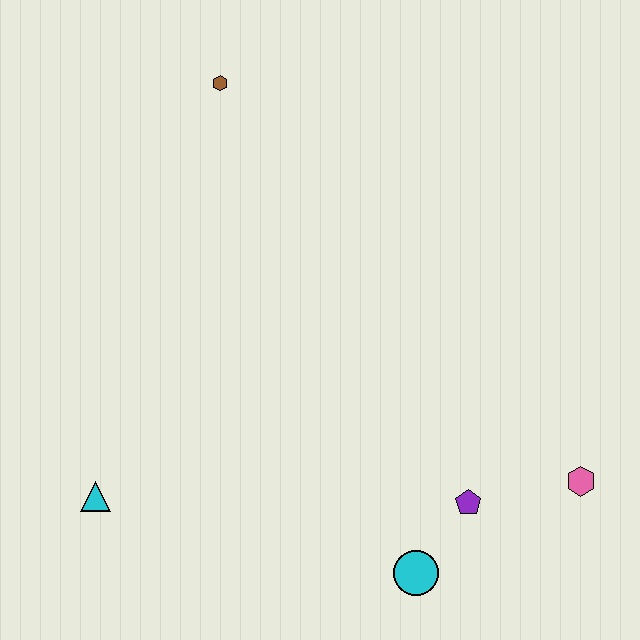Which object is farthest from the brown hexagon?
The pink hexagon is farthest from the brown hexagon.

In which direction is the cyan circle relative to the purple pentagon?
The cyan circle is below the purple pentagon.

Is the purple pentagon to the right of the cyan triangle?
Yes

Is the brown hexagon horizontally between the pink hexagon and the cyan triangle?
Yes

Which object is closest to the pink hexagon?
The purple pentagon is closest to the pink hexagon.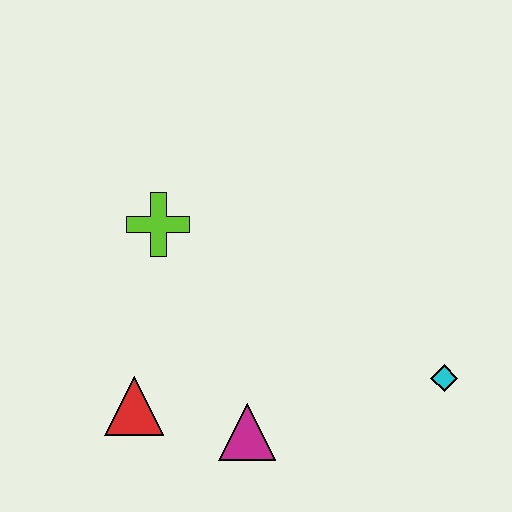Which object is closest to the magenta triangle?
The red triangle is closest to the magenta triangle.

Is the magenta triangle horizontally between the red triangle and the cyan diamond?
Yes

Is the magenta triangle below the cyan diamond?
Yes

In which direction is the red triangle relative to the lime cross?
The red triangle is below the lime cross.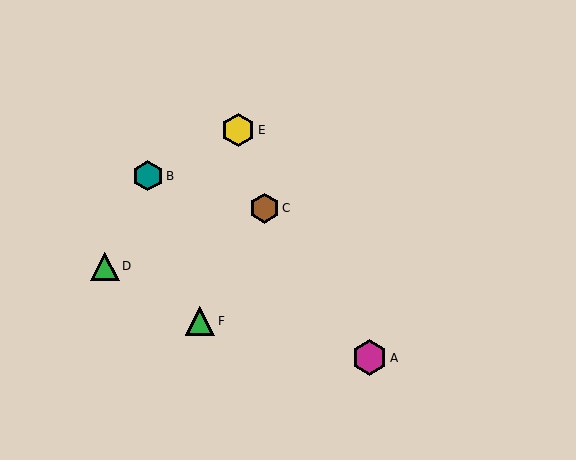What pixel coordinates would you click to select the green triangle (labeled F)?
Click at (200, 321) to select the green triangle F.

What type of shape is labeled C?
Shape C is a brown hexagon.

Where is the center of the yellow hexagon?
The center of the yellow hexagon is at (238, 130).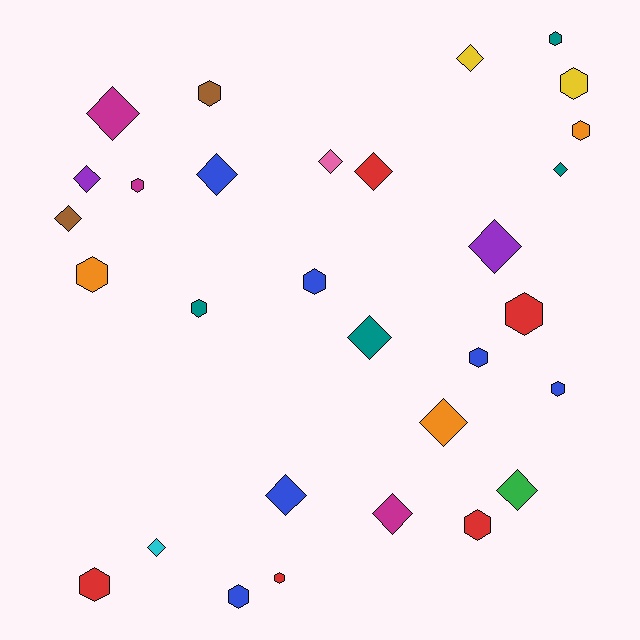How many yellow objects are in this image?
There are 2 yellow objects.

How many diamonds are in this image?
There are 15 diamonds.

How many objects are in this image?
There are 30 objects.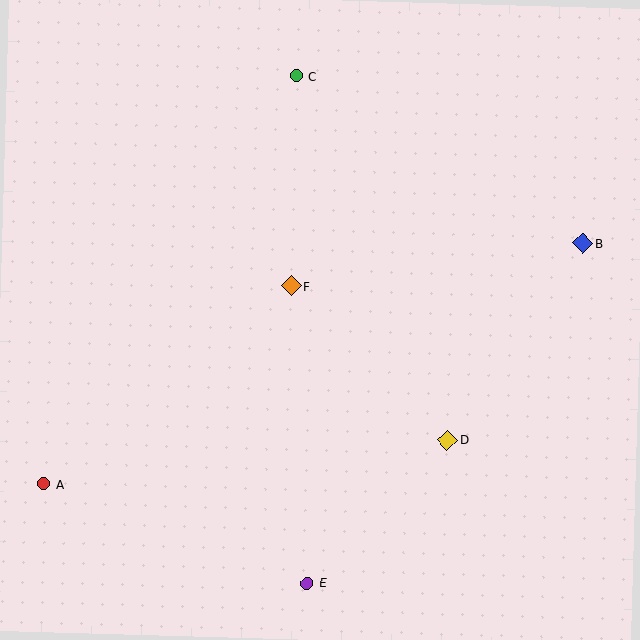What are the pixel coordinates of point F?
Point F is at (291, 286).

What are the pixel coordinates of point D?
Point D is at (447, 440).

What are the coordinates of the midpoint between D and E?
The midpoint between D and E is at (377, 511).